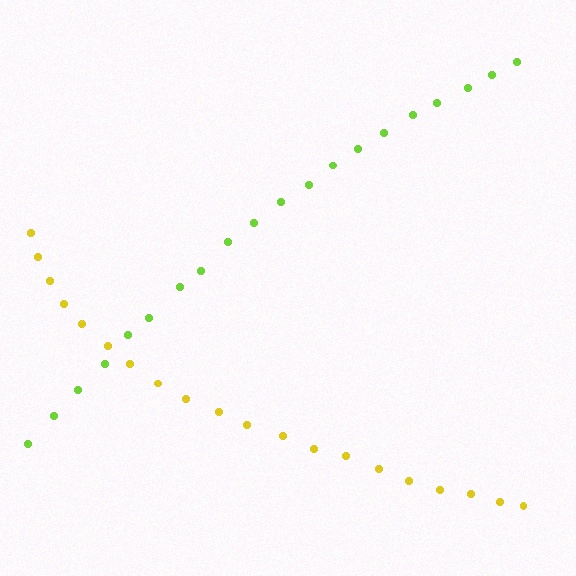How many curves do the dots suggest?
There are 2 distinct paths.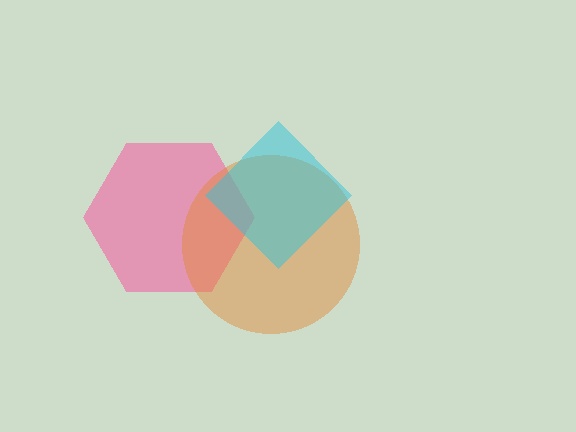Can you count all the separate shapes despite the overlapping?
Yes, there are 3 separate shapes.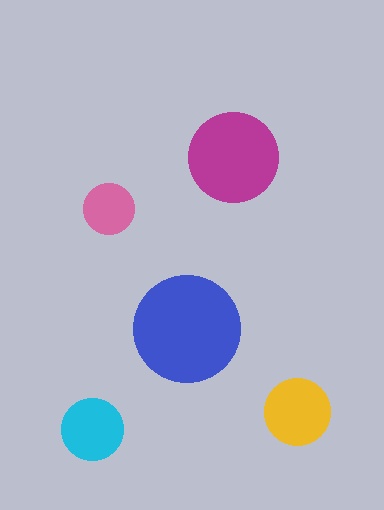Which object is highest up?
The magenta circle is topmost.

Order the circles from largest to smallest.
the blue one, the magenta one, the yellow one, the cyan one, the pink one.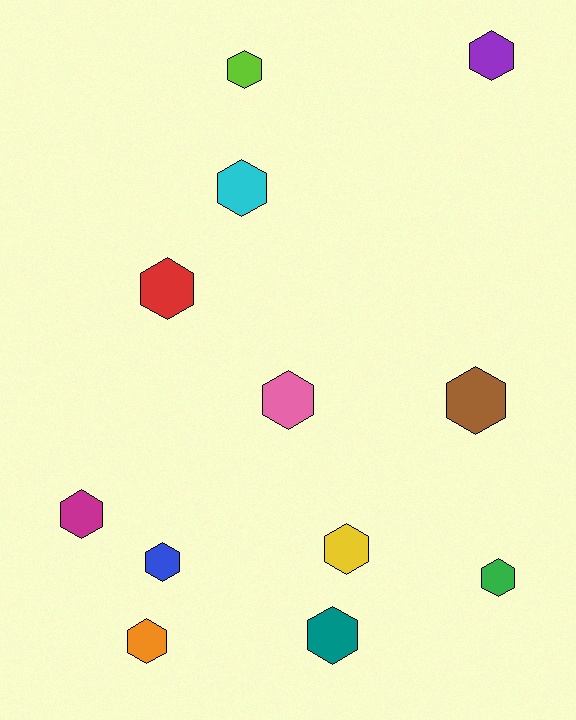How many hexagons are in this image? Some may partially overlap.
There are 12 hexagons.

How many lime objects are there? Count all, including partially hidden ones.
There is 1 lime object.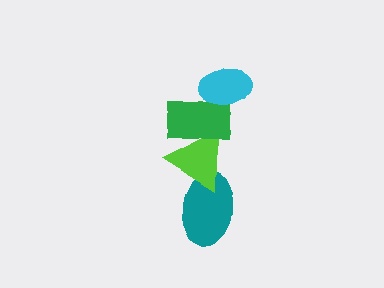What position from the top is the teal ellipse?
The teal ellipse is 4th from the top.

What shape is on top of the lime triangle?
The green rectangle is on top of the lime triangle.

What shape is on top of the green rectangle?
The cyan ellipse is on top of the green rectangle.